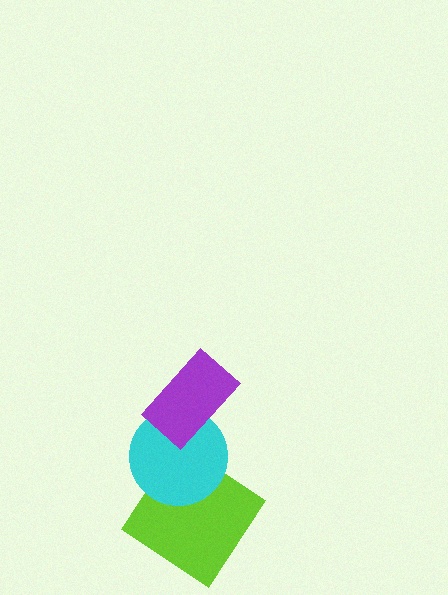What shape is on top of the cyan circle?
The purple rectangle is on top of the cyan circle.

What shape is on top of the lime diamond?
The cyan circle is on top of the lime diamond.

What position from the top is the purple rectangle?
The purple rectangle is 1st from the top.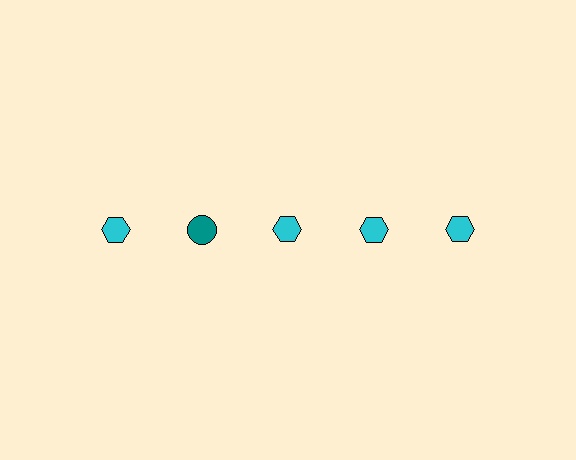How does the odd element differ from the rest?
It differs in both color (teal instead of cyan) and shape (circle instead of hexagon).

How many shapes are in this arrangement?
There are 5 shapes arranged in a grid pattern.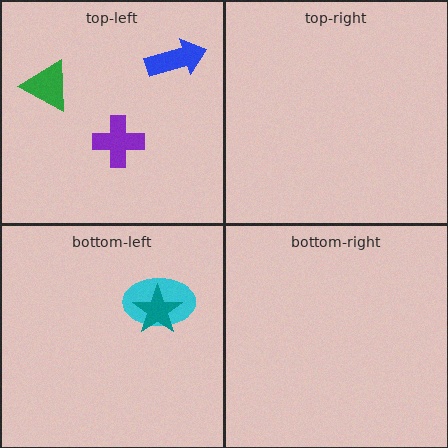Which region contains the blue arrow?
The top-left region.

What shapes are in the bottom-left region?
The cyan ellipse, the teal star.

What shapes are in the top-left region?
The blue arrow, the purple cross, the green triangle.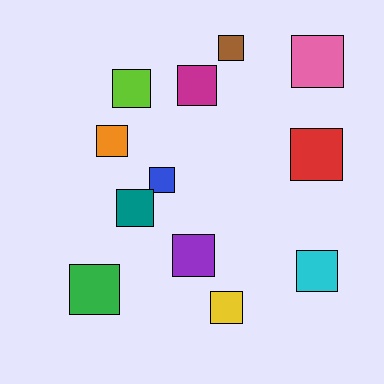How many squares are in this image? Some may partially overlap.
There are 12 squares.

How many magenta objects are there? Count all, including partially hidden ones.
There is 1 magenta object.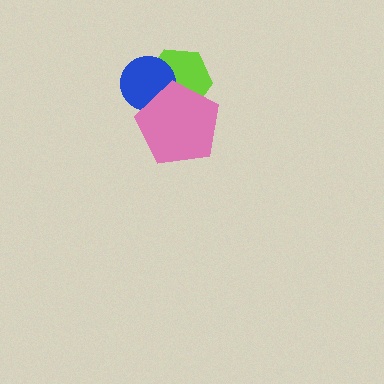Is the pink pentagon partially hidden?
No, no other shape covers it.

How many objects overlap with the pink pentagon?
2 objects overlap with the pink pentagon.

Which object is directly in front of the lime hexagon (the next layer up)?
The blue circle is directly in front of the lime hexagon.